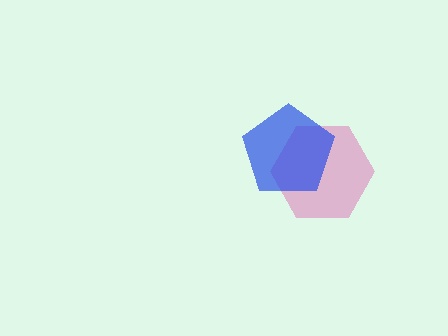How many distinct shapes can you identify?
There are 2 distinct shapes: a pink hexagon, a blue pentagon.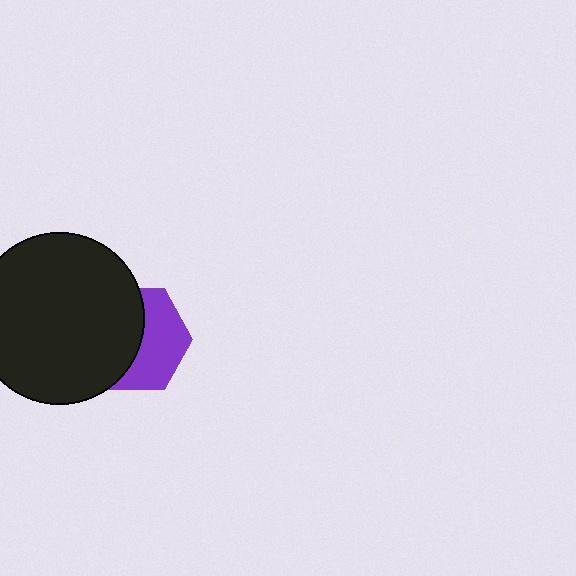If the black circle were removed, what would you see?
You would see the complete purple hexagon.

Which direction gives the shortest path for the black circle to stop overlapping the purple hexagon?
Moving left gives the shortest separation.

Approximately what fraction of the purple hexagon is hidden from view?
Roughly 52% of the purple hexagon is hidden behind the black circle.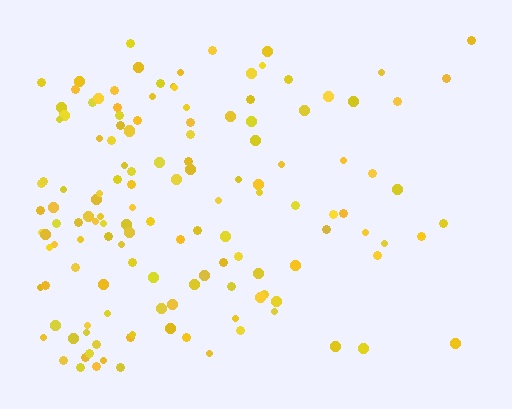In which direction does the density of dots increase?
From right to left, with the left side densest.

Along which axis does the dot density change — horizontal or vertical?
Horizontal.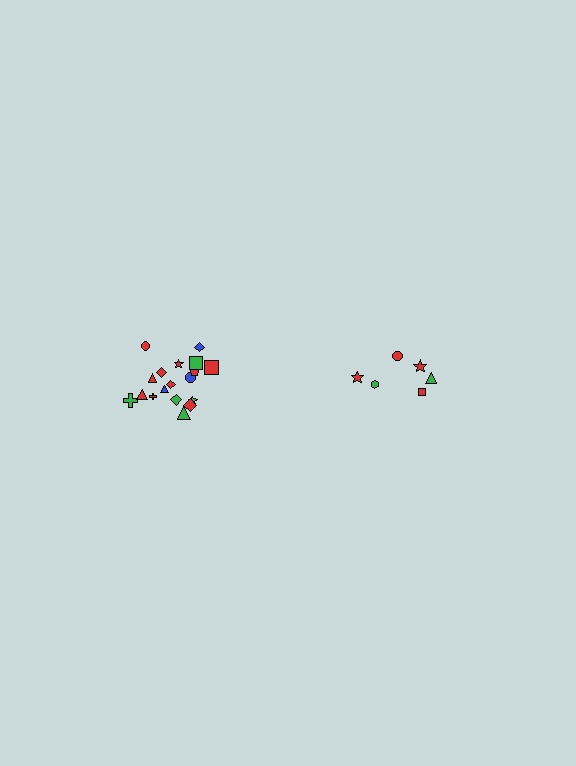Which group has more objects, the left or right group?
The left group.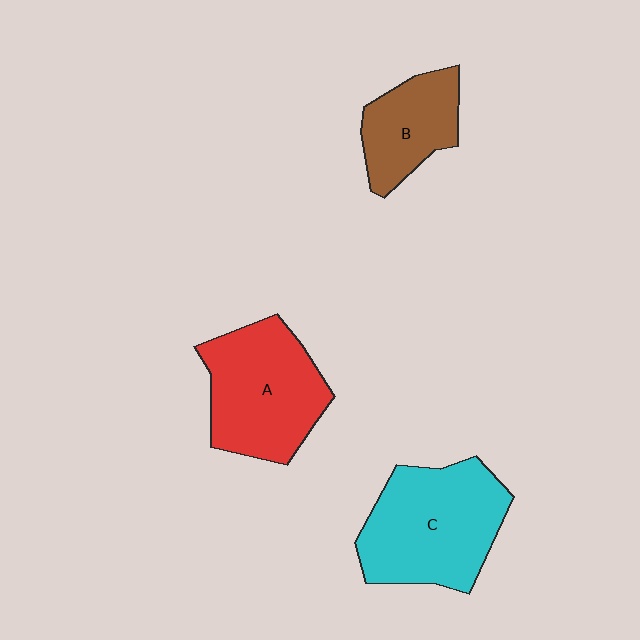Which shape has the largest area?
Shape C (cyan).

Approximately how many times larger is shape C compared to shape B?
Approximately 1.8 times.